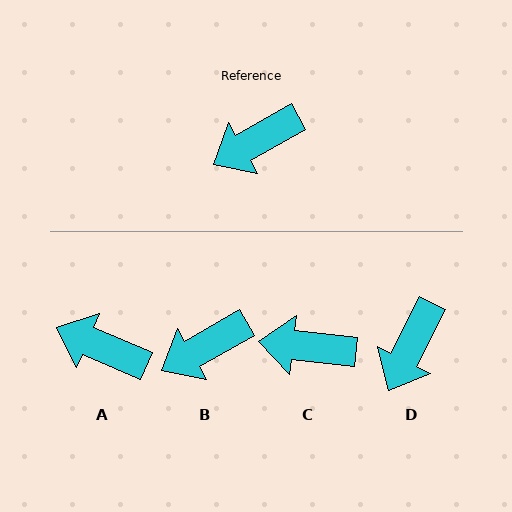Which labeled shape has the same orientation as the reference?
B.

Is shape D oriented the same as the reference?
No, it is off by about 33 degrees.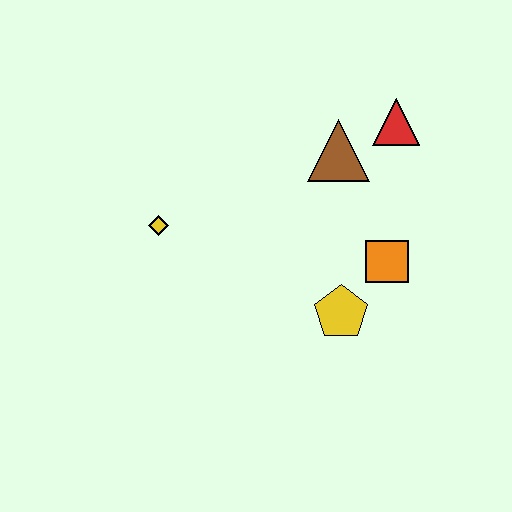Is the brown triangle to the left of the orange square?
Yes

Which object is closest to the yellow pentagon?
The orange square is closest to the yellow pentagon.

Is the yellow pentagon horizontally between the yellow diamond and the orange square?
Yes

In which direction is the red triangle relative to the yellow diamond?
The red triangle is to the right of the yellow diamond.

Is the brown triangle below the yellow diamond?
No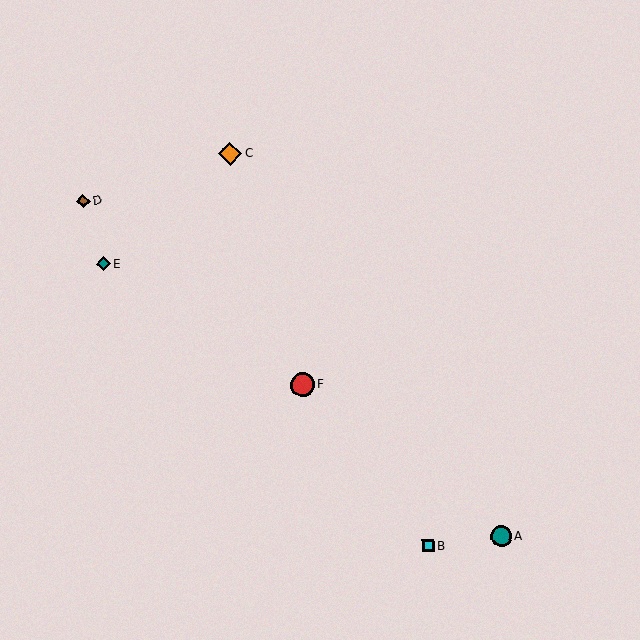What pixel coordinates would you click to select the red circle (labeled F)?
Click at (303, 385) to select the red circle F.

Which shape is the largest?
The red circle (labeled F) is the largest.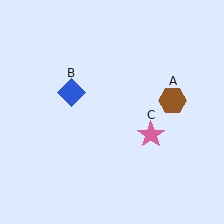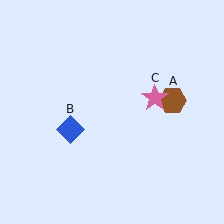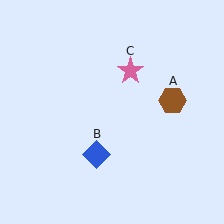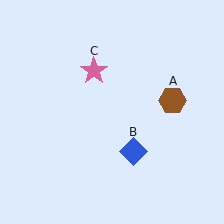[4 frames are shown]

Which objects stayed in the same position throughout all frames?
Brown hexagon (object A) remained stationary.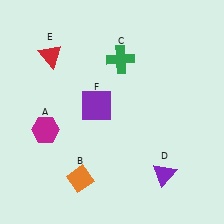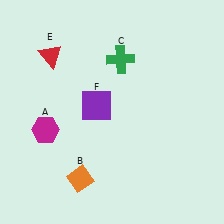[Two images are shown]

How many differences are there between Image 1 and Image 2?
There is 1 difference between the two images.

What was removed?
The purple triangle (D) was removed in Image 2.